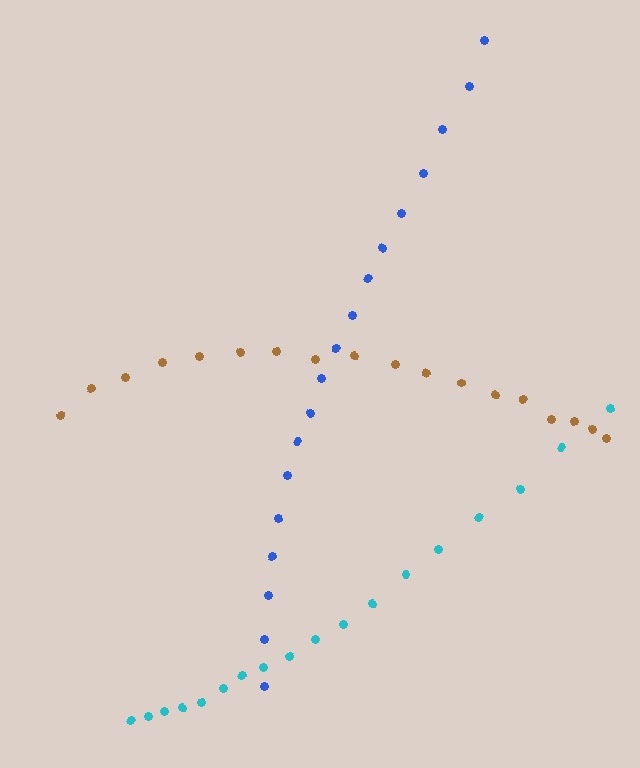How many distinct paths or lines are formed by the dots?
There are 3 distinct paths.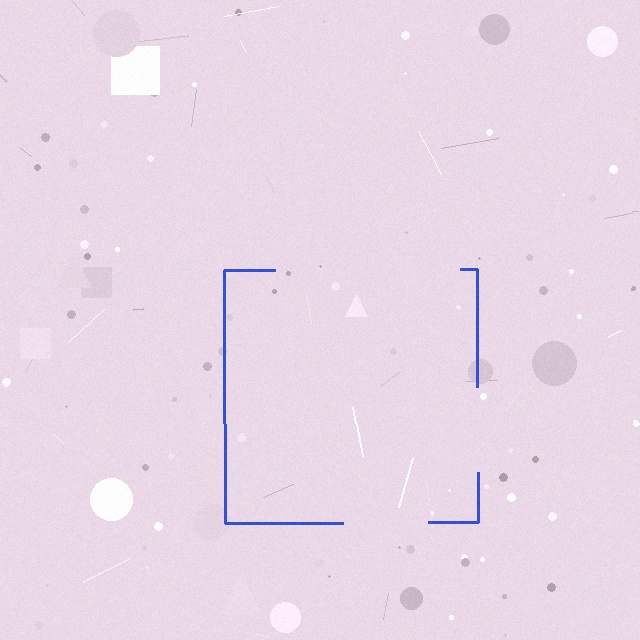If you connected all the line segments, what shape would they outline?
They would outline a square.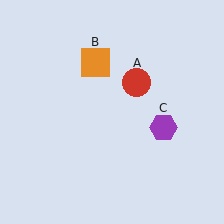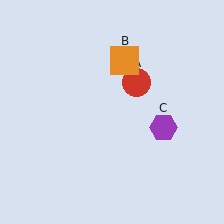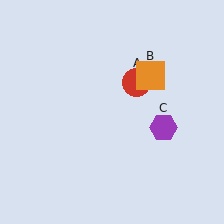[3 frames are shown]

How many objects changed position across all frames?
1 object changed position: orange square (object B).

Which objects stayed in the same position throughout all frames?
Red circle (object A) and purple hexagon (object C) remained stationary.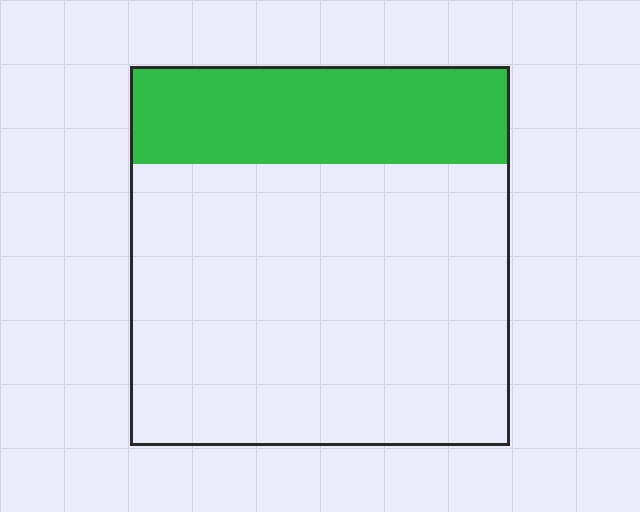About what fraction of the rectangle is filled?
About one quarter (1/4).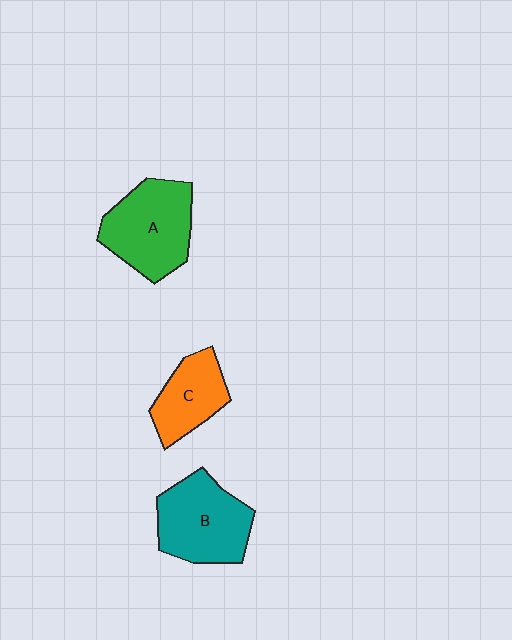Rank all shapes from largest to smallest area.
From largest to smallest: A (green), B (teal), C (orange).